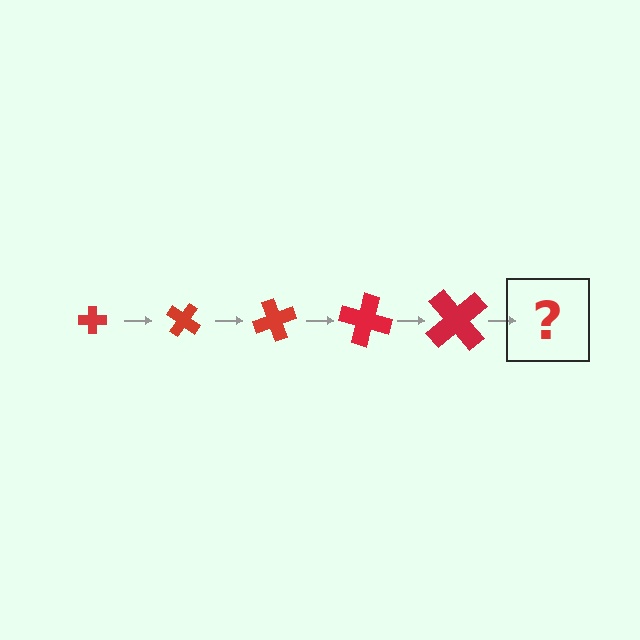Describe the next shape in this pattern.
It should be a cross, larger than the previous one and rotated 175 degrees from the start.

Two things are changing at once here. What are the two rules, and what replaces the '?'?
The two rules are that the cross grows larger each step and it rotates 35 degrees each step. The '?' should be a cross, larger than the previous one and rotated 175 degrees from the start.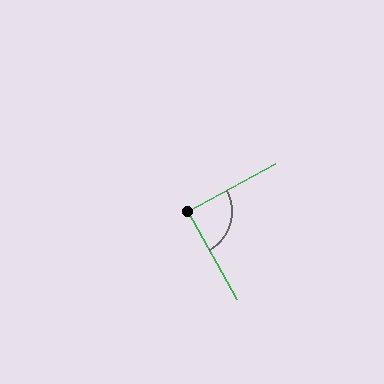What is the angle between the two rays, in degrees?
Approximately 89 degrees.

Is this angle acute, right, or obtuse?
It is approximately a right angle.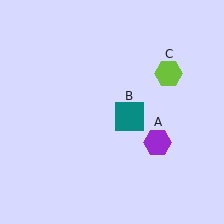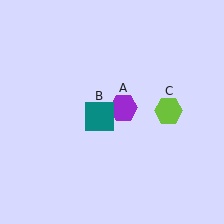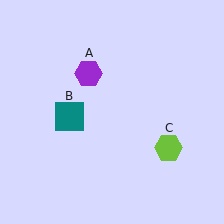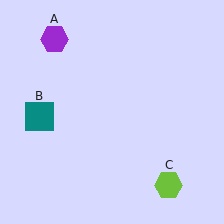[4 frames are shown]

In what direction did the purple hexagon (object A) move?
The purple hexagon (object A) moved up and to the left.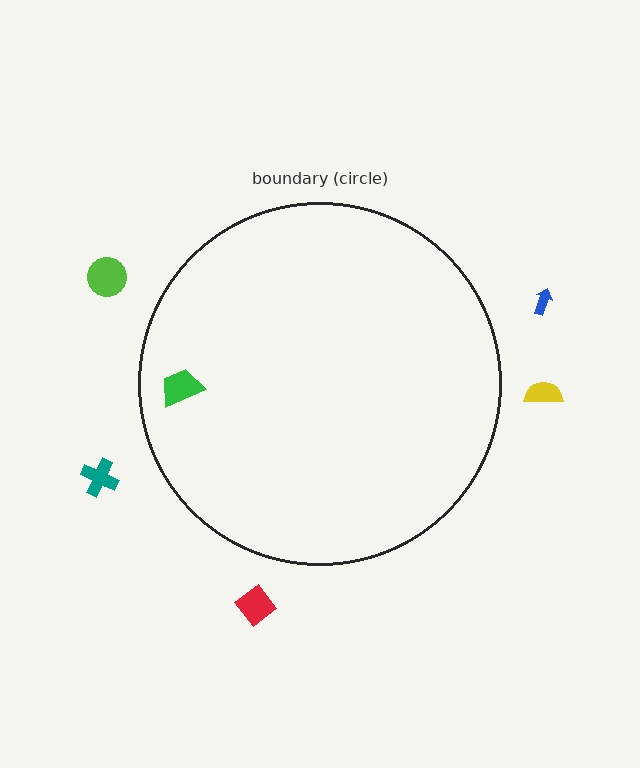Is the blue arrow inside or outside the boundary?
Outside.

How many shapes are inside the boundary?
1 inside, 5 outside.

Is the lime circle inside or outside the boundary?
Outside.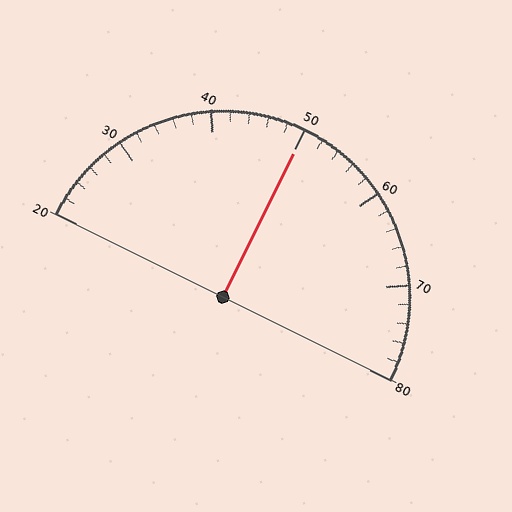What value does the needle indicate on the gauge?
The needle indicates approximately 50.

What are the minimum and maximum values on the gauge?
The gauge ranges from 20 to 80.